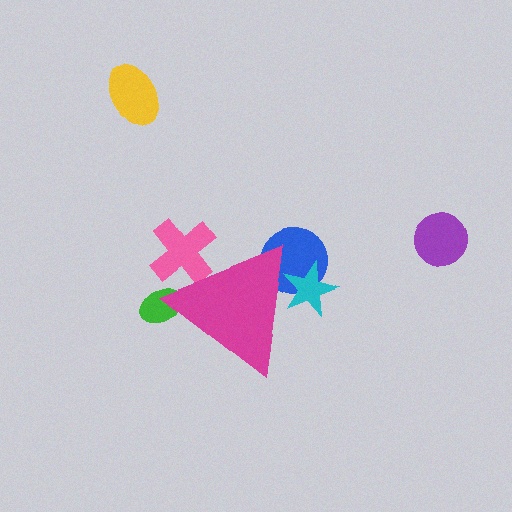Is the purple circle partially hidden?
No, the purple circle is fully visible.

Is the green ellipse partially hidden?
Yes, the green ellipse is partially hidden behind the magenta triangle.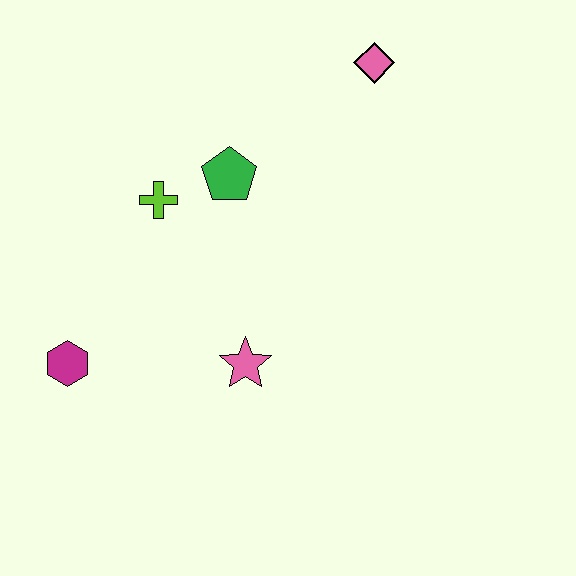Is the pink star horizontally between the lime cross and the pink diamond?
Yes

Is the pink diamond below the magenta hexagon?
No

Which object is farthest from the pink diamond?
The magenta hexagon is farthest from the pink diamond.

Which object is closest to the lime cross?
The green pentagon is closest to the lime cross.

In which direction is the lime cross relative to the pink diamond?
The lime cross is to the left of the pink diamond.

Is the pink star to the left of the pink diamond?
Yes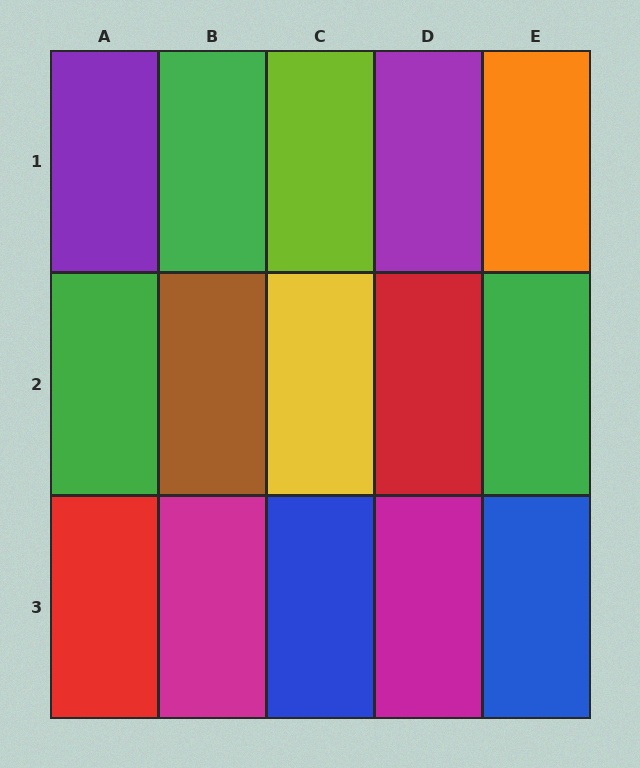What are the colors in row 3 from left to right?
Red, magenta, blue, magenta, blue.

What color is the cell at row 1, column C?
Lime.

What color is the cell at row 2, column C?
Yellow.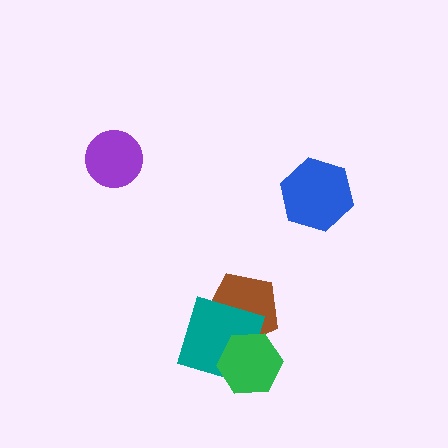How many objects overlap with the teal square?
2 objects overlap with the teal square.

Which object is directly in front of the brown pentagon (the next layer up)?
The teal square is directly in front of the brown pentagon.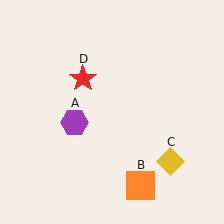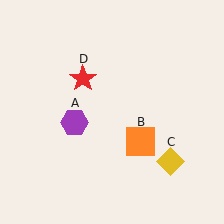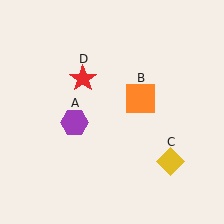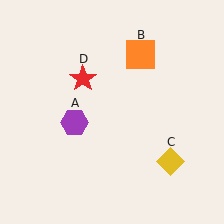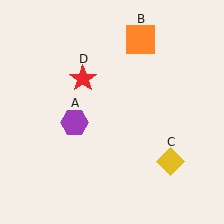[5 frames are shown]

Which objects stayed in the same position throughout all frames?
Purple hexagon (object A) and yellow diamond (object C) and red star (object D) remained stationary.